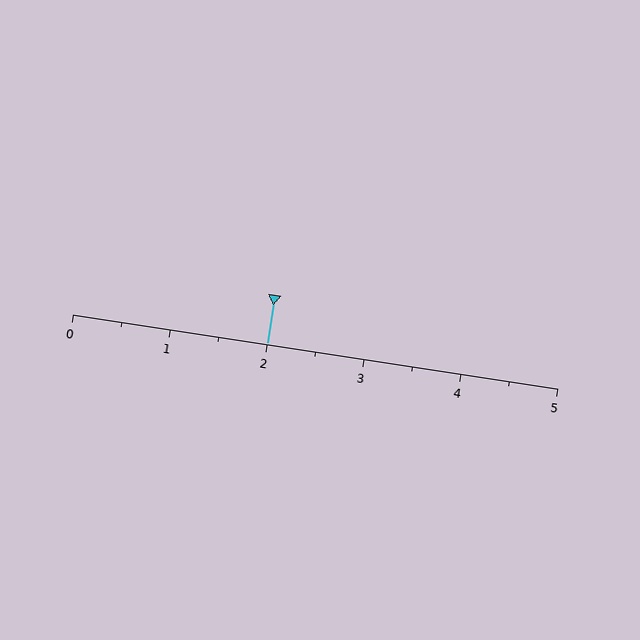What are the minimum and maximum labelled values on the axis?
The axis runs from 0 to 5.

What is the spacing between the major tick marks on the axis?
The major ticks are spaced 1 apart.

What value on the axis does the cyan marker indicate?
The marker indicates approximately 2.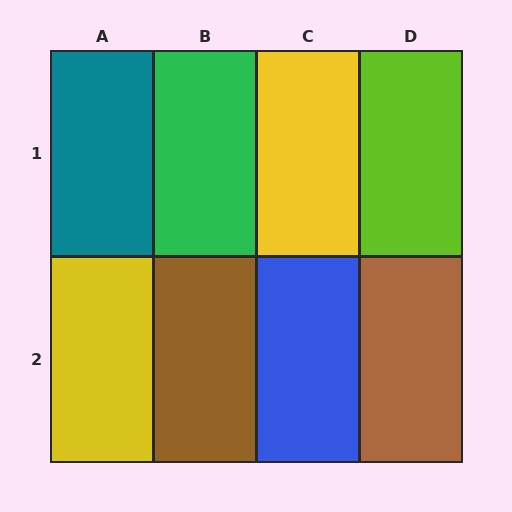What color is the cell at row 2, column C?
Blue.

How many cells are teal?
1 cell is teal.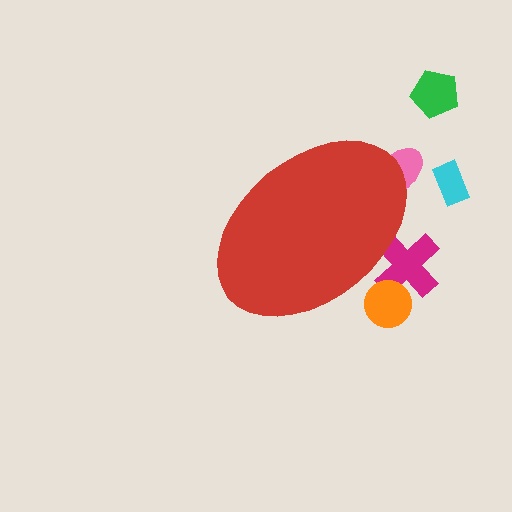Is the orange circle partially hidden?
Yes, the orange circle is partially hidden behind the red ellipse.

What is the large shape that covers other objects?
A red ellipse.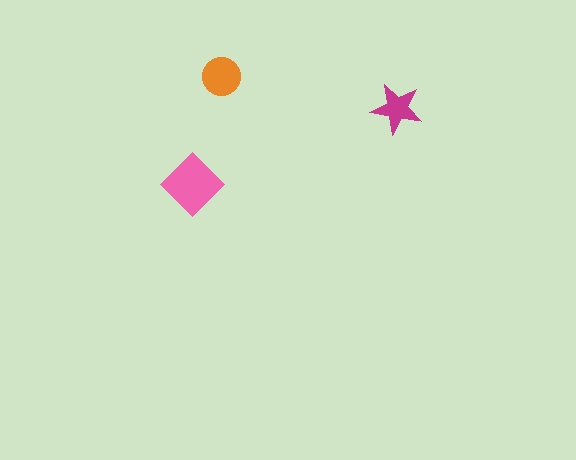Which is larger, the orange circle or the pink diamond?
The pink diamond.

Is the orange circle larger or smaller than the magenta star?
Larger.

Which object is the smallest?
The magenta star.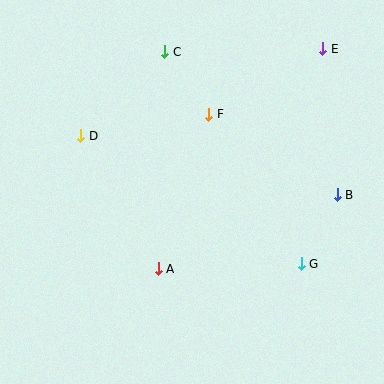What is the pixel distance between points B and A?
The distance between B and A is 193 pixels.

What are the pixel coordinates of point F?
Point F is at (209, 114).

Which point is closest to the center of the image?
Point F at (209, 114) is closest to the center.